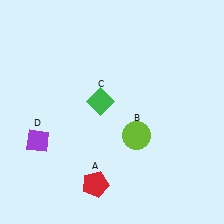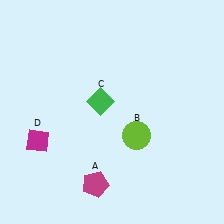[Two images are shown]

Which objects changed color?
A changed from red to magenta. D changed from purple to magenta.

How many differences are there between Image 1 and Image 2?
There are 2 differences between the two images.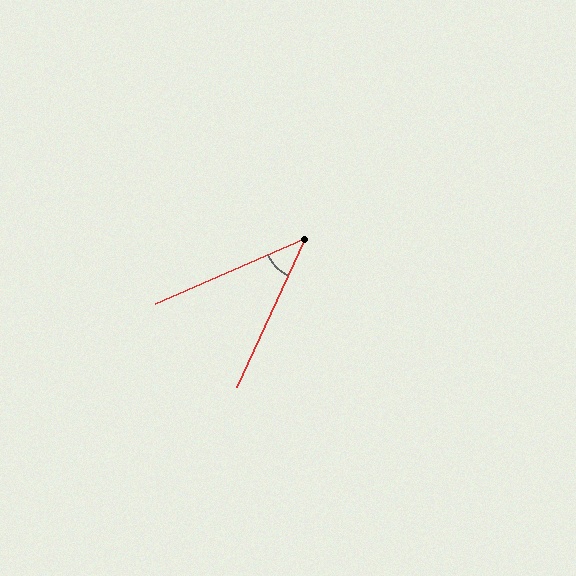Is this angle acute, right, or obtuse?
It is acute.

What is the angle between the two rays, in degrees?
Approximately 42 degrees.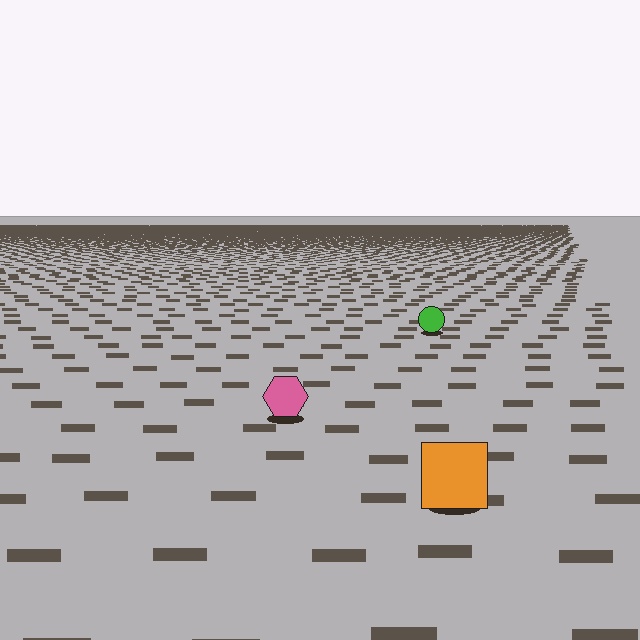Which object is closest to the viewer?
The orange square is closest. The texture marks near it are larger and more spread out.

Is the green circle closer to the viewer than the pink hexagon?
No. The pink hexagon is closer — you can tell from the texture gradient: the ground texture is coarser near it.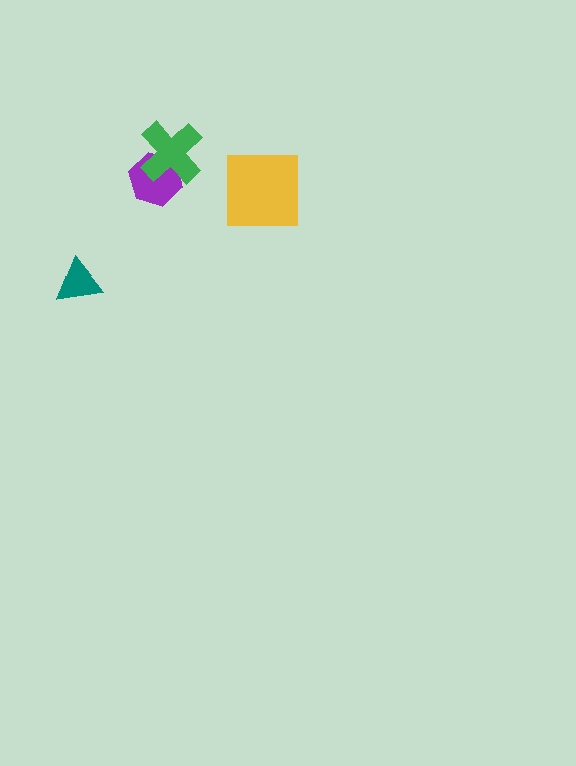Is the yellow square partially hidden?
No, no other shape covers it.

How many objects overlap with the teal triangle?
0 objects overlap with the teal triangle.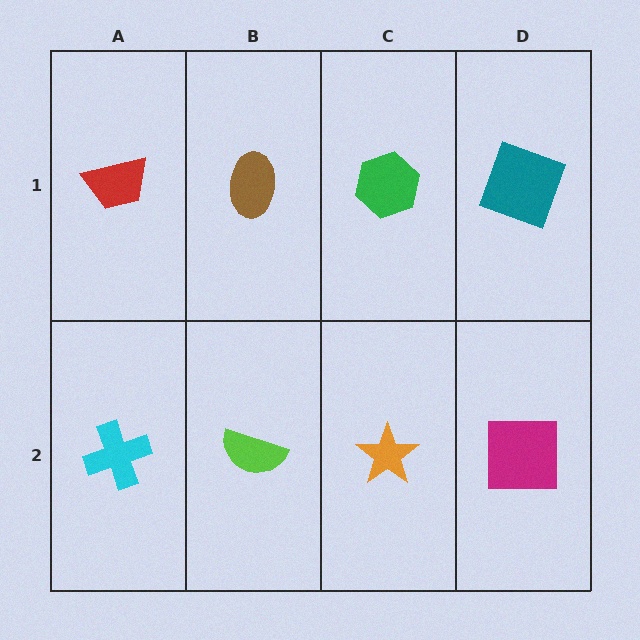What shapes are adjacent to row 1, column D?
A magenta square (row 2, column D), a green hexagon (row 1, column C).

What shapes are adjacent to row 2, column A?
A red trapezoid (row 1, column A), a lime semicircle (row 2, column B).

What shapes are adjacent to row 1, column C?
An orange star (row 2, column C), a brown ellipse (row 1, column B), a teal square (row 1, column D).